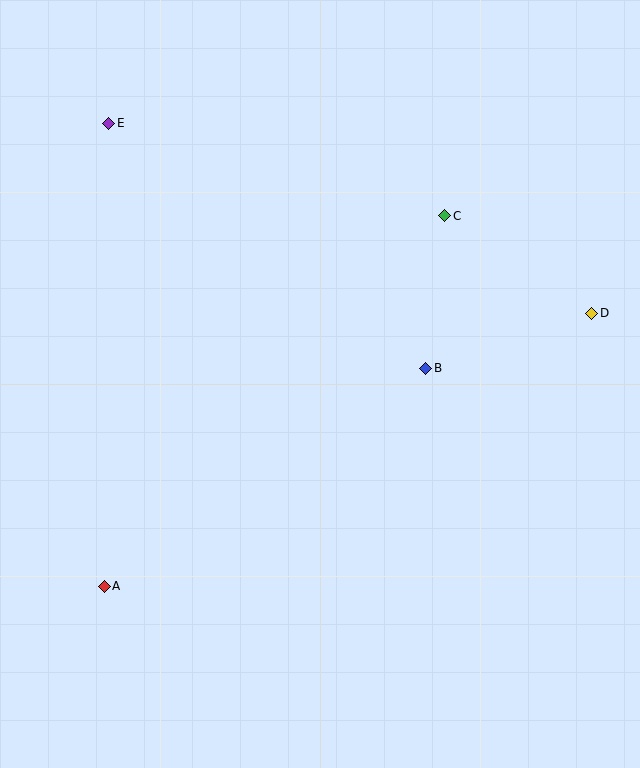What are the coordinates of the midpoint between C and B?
The midpoint between C and B is at (435, 292).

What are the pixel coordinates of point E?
Point E is at (109, 123).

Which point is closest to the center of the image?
Point B at (426, 368) is closest to the center.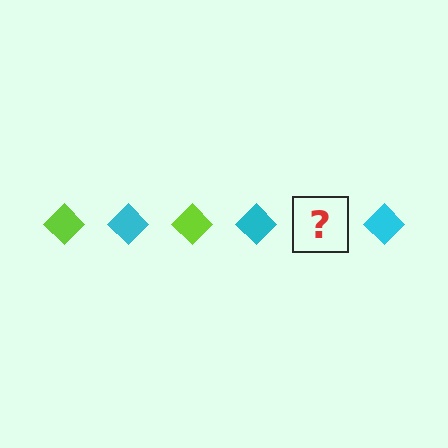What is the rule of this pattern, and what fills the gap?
The rule is that the pattern cycles through lime, cyan diamonds. The gap should be filled with a lime diamond.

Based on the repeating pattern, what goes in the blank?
The blank should be a lime diamond.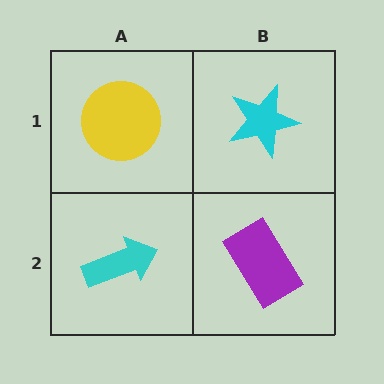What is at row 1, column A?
A yellow circle.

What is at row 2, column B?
A purple rectangle.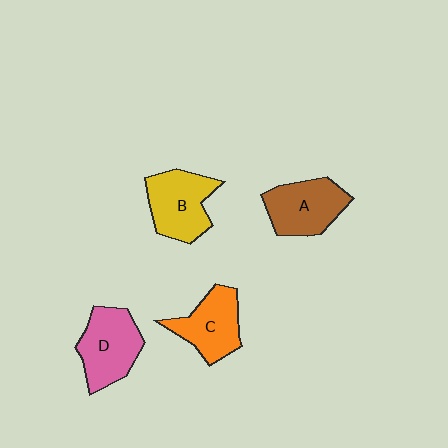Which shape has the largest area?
Shape D (pink).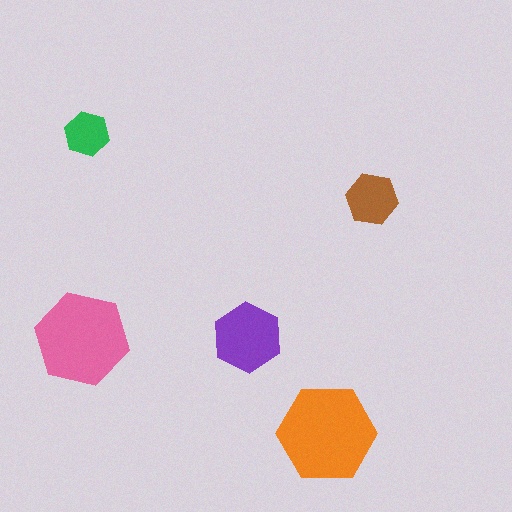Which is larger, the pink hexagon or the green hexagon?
The pink one.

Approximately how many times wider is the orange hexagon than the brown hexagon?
About 2 times wider.